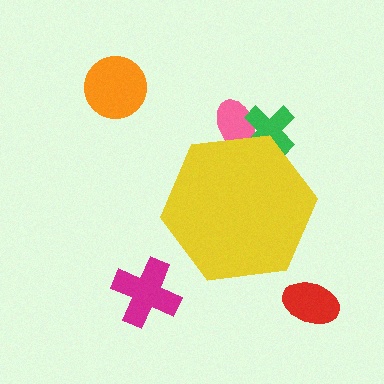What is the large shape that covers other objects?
A yellow hexagon.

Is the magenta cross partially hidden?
No, the magenta cross is fully visible.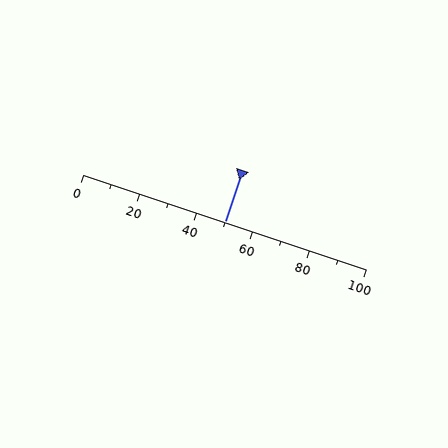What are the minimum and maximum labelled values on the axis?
The axis runs from 0 to 100.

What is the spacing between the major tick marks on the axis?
The major ticks are spaced 20 apart.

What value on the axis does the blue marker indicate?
The marker indicates approximately 50.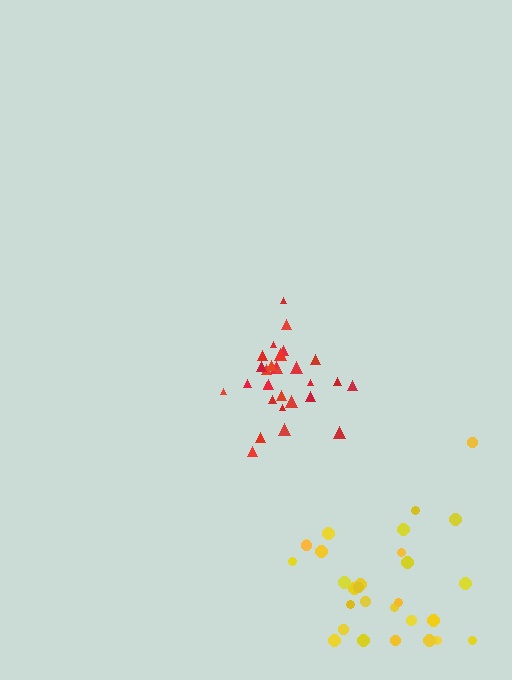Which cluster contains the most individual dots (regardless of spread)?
Red (30).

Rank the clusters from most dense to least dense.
red, yellow.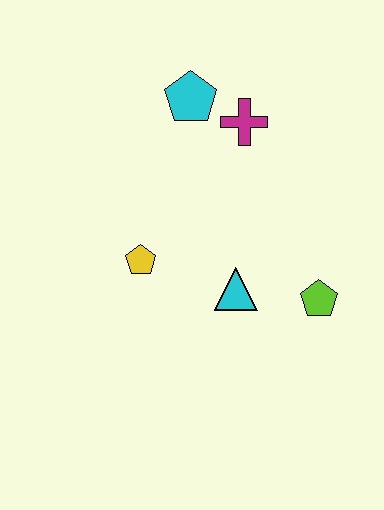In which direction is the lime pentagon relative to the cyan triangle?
The lime pentagon is to the right of the cyan triangle.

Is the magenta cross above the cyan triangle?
Yes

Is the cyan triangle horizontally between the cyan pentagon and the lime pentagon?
Yes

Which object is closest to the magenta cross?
The cyan pentagon is closest to the magenta cross.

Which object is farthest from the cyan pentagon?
The lime pentagon is farthest from the cyan pentagon.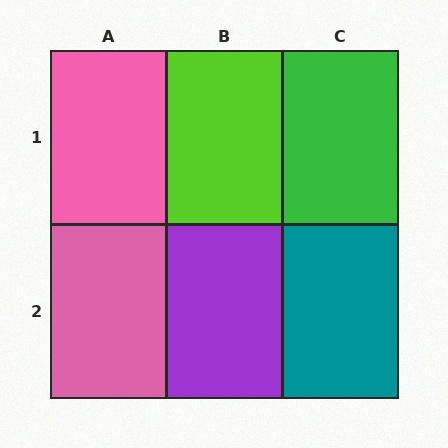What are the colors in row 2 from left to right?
Pink, purple, teal.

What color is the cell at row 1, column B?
Lime.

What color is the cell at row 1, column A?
Pink.